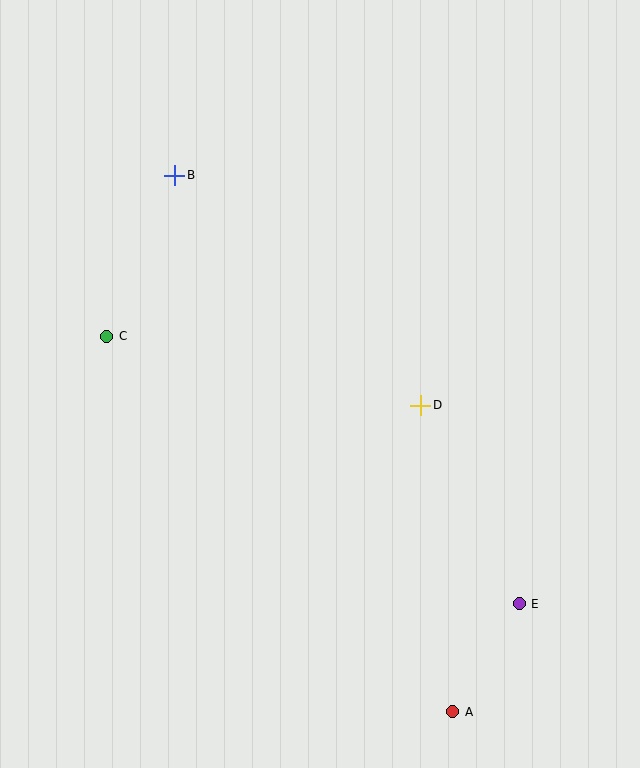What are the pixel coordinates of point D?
Point D is at (421, 405).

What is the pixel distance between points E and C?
The distance between E and C is 491 pixels.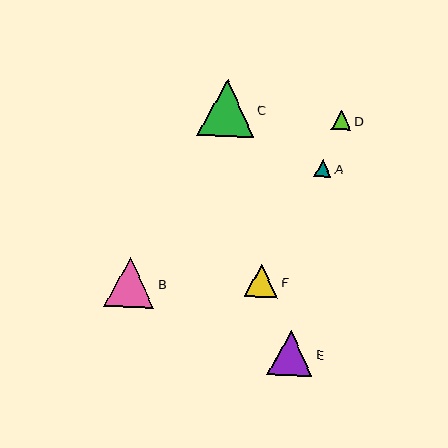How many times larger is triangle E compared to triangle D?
Triangle E is approximately 2.3 times the size of triangle D.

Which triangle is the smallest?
Triangle A is the smallest with a size of approximately 17 pixels.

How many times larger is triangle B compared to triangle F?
Triangle B is approximately 1.5 times the size of triangle F.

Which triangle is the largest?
Triangle C is the largest with a size of approximately 57 pixels.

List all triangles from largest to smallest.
From largest to smallest: C, B, E, F, D, A.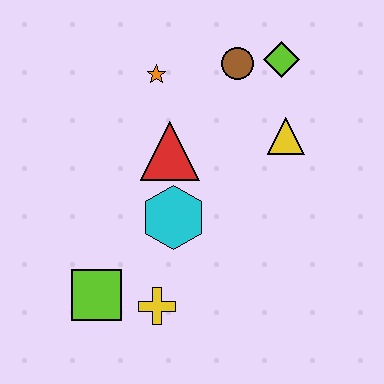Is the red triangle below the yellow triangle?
Yes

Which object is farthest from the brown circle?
The lime square is farthest from the brown circle.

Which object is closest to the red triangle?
The cyan hexagon is closest to the red triangle.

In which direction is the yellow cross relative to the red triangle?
The yellow cross is below the red triangle.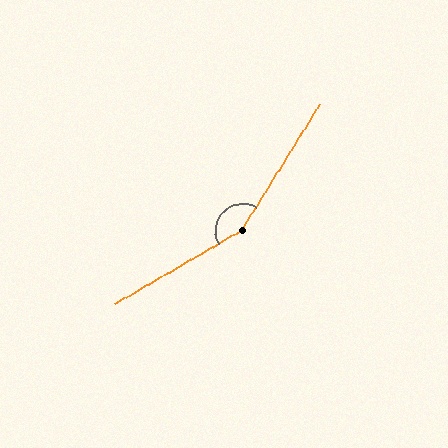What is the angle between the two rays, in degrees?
Approximately 152 degrees.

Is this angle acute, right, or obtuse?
It is obtuse.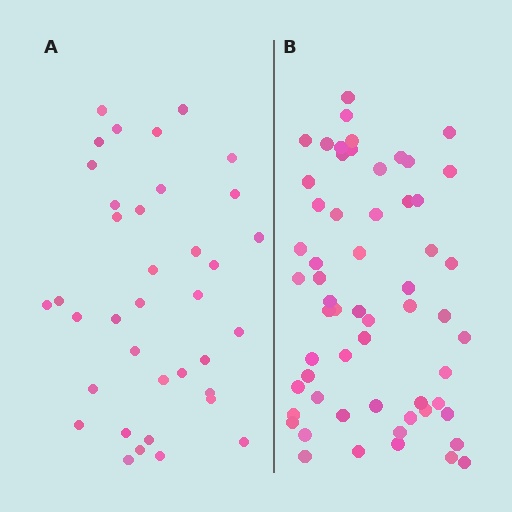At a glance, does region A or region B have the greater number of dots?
Region B (the right region) has more dots.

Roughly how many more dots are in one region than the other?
Region B has approximately 20 more dots than region A.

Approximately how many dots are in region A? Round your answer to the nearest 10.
About 40 dots. (The exact count is 37, which rounds to 40.)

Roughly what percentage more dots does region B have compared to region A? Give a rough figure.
About 60% more.